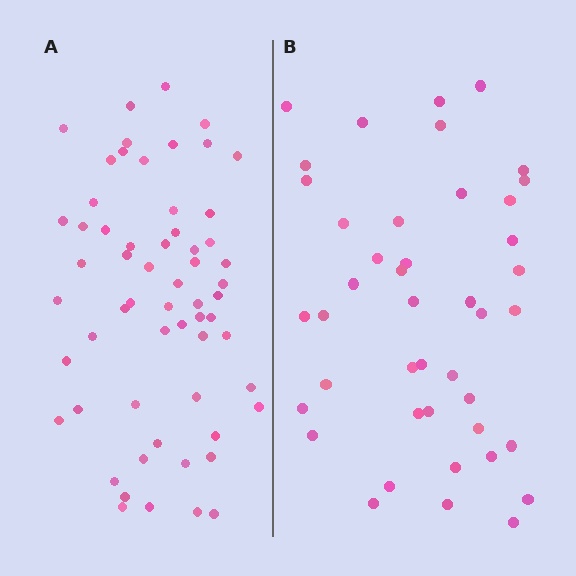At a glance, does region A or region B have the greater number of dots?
Region A (the left region) has more dots.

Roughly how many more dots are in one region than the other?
Region A has approximately 15 more dots than region B.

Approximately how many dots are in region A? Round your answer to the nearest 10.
About 60 dots.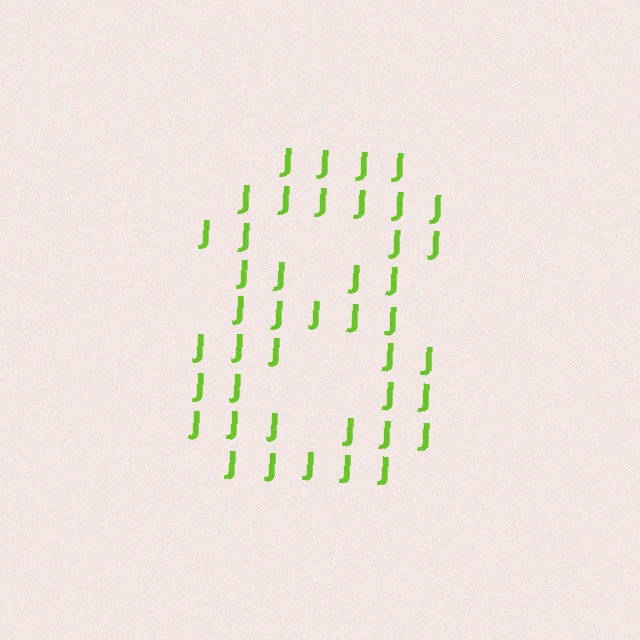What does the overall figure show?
The overall figure shows the digit 8.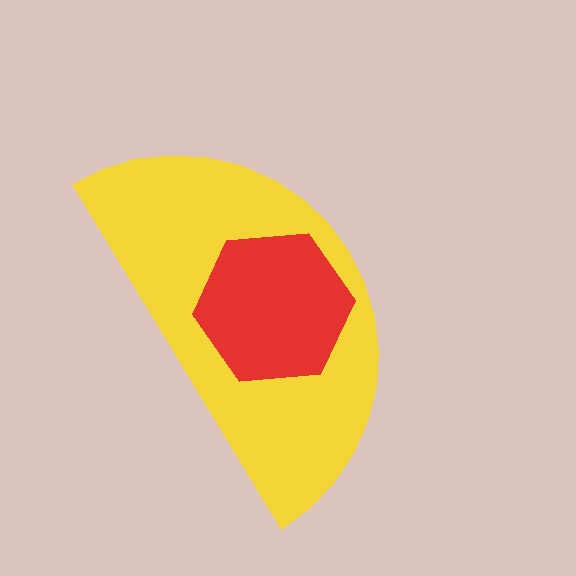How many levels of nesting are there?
2.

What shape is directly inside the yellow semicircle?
The red hexagon.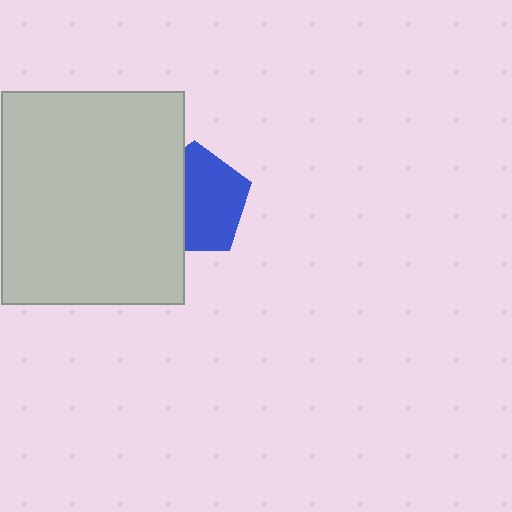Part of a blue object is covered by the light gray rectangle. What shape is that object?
It is a pentagon.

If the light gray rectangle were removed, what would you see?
You would see the complete blue pentagon.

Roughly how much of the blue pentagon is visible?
About half of it is visible (roughly 60%).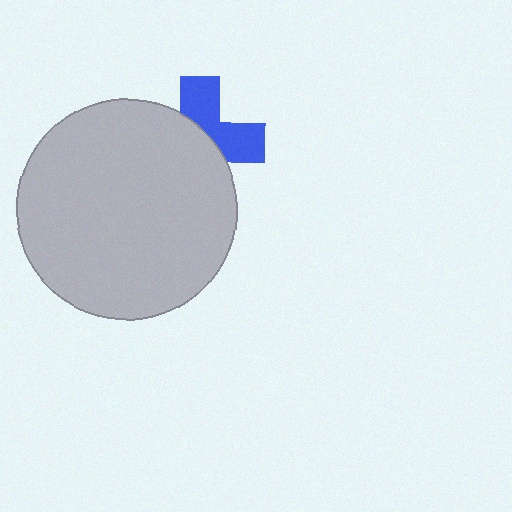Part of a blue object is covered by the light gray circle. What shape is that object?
It is a cross.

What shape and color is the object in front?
The object in front is a light gray circle.